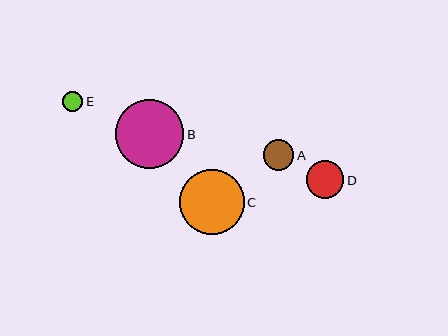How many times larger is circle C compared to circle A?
Circle C is approximately 2.1 times the size of circle A.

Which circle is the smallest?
Circle E is the smallest with a size of approximately 20 pixels.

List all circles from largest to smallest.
From largest to smallest: B, C, D, A, E.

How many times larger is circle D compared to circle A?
Circle D is approximately 1.2 times the size of circle A.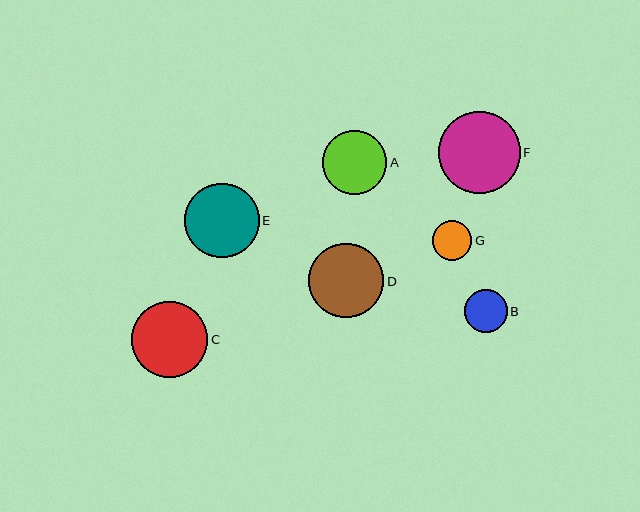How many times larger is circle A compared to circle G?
Circle A is approximately 1.6 times the size of circle G.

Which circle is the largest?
Circle F is the largest with a size of approximately 82 pixels.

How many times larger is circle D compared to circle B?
Circle D is approximately 1.8 times the size of circle B.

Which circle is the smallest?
Circle G is the smallest with a size of approximately 40 pixels.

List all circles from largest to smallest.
From largest to smallest: F, C, D, E, A, B, G.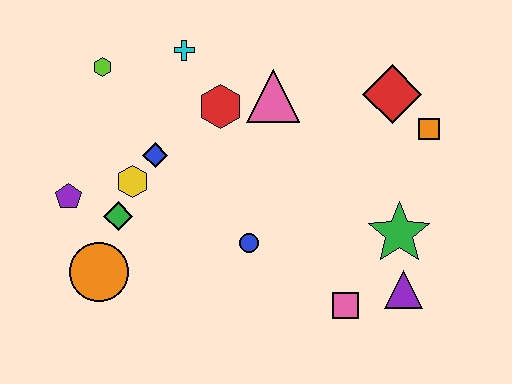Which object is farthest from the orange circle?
The orange square is farthest from the orange circle.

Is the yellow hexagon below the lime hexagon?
Yes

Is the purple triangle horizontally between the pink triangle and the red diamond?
No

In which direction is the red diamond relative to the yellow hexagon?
The red diamond is to the right of the yellow hexagon.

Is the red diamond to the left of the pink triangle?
No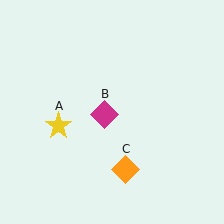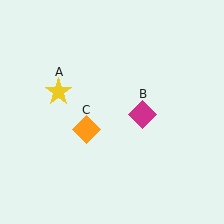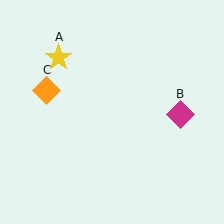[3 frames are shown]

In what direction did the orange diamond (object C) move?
The orange diamond (object C) moved up and to the left.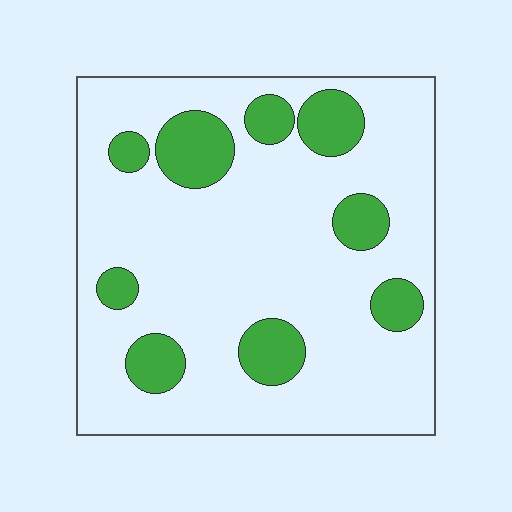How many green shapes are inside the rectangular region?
9.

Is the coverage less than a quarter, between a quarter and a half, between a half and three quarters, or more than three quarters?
Less than a quarter.